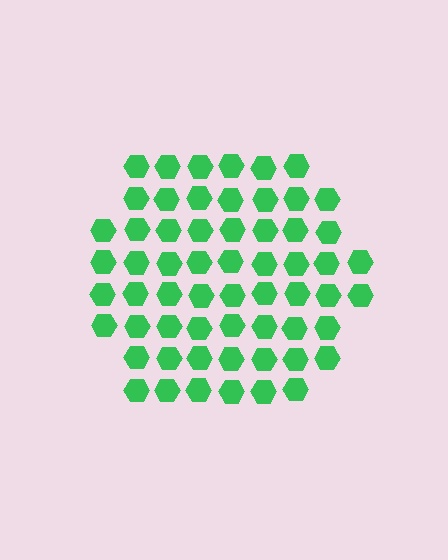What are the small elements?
The small elements are hexagons.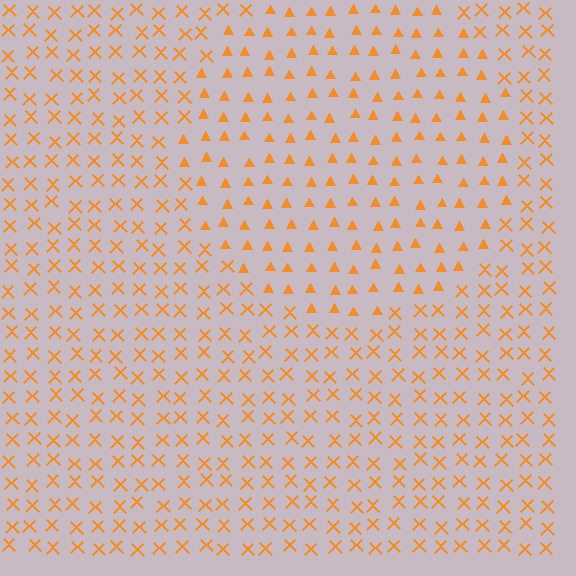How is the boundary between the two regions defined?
The boundary is defined by a change in element shape: triangles inside vs. X marks outside. All elements share the same color and spacing.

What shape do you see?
I see a circle.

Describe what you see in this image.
The image is filled with small orange elements arranged in a uniform grid. A circle-shaped region contains triangles, while the surrounding area contains X marks. The boundary is defined purely by the change in element shape.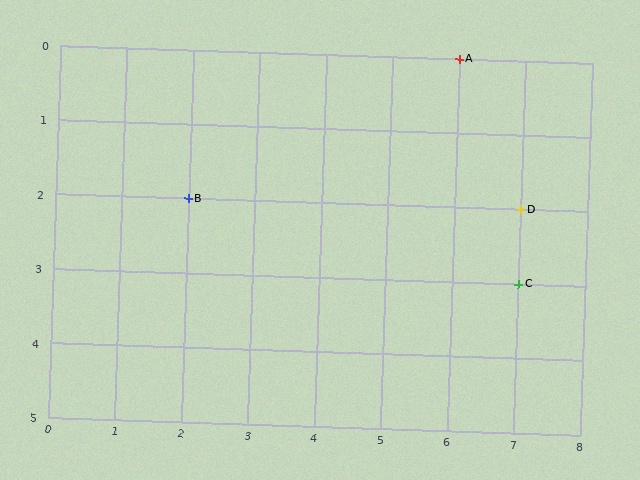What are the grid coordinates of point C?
Point C is at grid coordinates (7, 3).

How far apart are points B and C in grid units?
Points B and C are 5 columns and 1 row apart (about 5.1 grid units diagonally).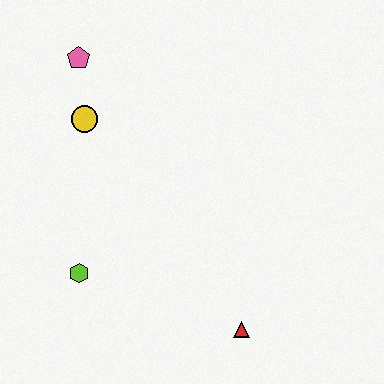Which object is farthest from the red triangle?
The pink pentagon is farthest from the red triangle.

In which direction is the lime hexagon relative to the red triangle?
The lime hexagon is to the left of the red triangle.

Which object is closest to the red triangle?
The lime hexagon is closest to the red triangle.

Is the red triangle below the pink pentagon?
Yes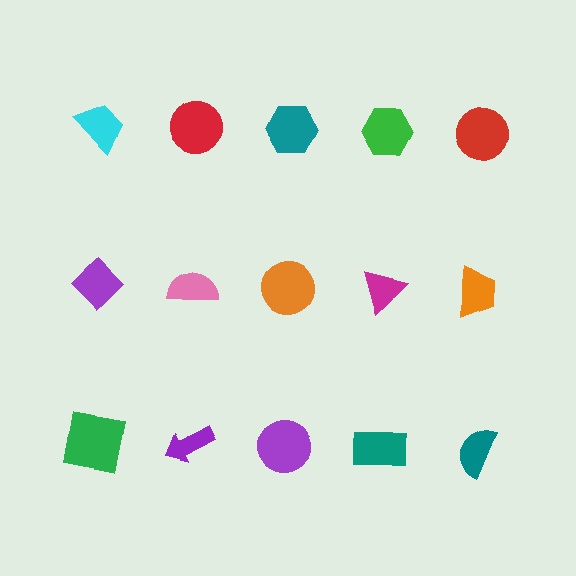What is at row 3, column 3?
A purple circle.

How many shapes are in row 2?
5 shapes.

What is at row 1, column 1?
A cyan trapezoid.